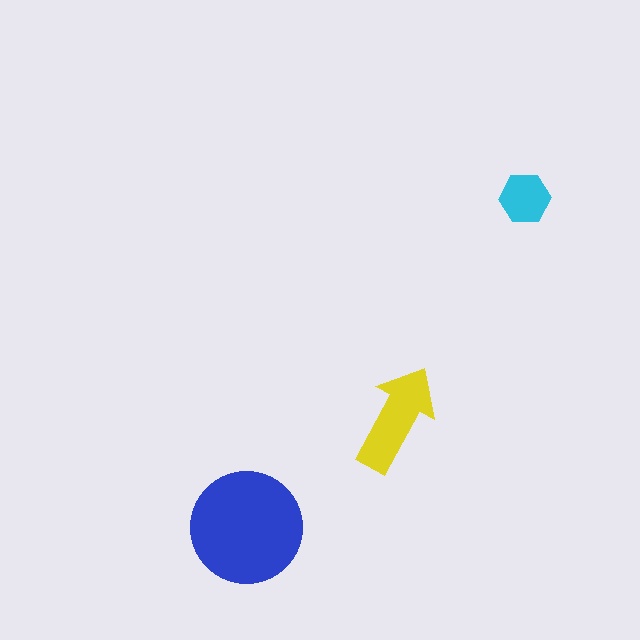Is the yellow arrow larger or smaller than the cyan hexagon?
Larger.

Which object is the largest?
The blue circle.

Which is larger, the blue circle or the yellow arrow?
The blue circle.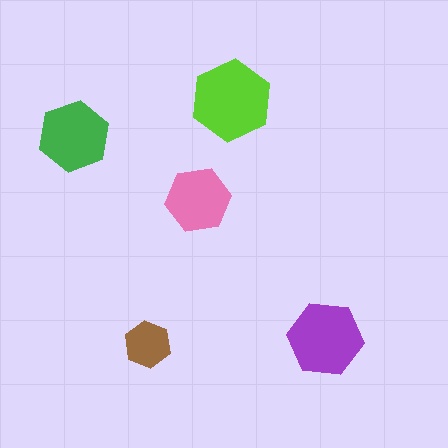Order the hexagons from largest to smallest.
the lime one, the purple one, the green one, the pink one, the brown one.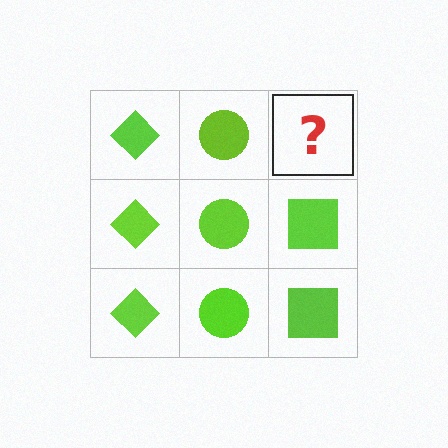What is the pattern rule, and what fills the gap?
The rule is that each column has a consistent shape. The gap should be filled with a lime square.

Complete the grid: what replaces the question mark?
The question mark should be replaced with a lime square.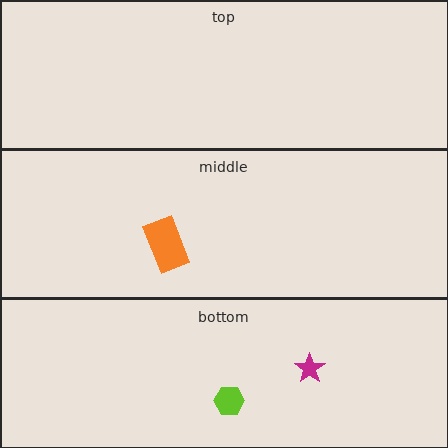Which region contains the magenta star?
The bottom region.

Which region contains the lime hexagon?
The bottom region.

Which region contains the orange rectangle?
The middle region.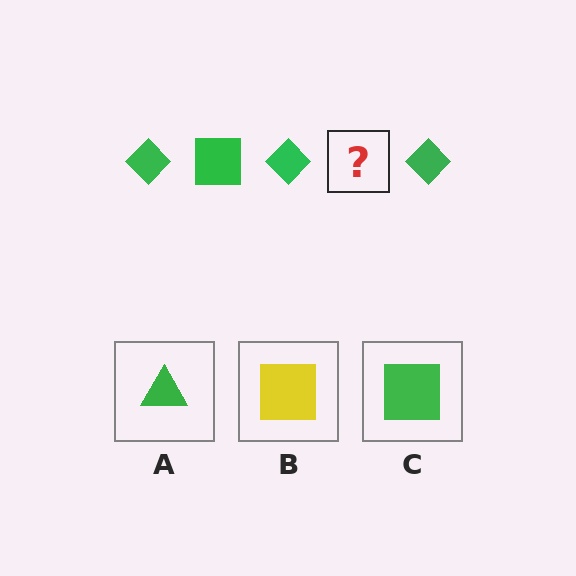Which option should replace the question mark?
Option C.